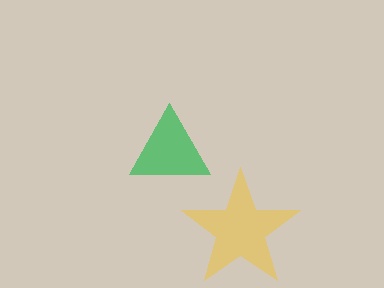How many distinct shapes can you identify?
There are 2 distinct shapes: a yellow star, a green triangle.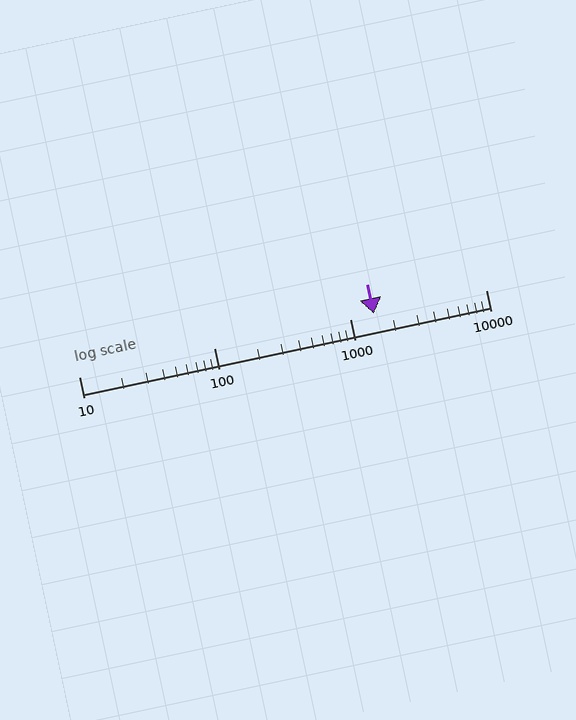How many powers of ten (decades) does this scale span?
The scale spans 3 decades, from 10 to 10000.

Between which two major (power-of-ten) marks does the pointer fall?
The pointer is between 1000 and 10000.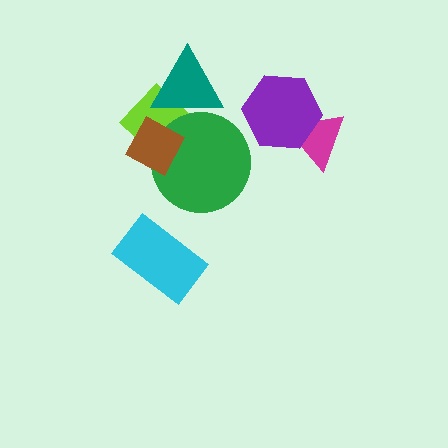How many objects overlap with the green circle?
3 objects overlap with the green circle.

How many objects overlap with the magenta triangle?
1 object overlaps with the magenta triangle.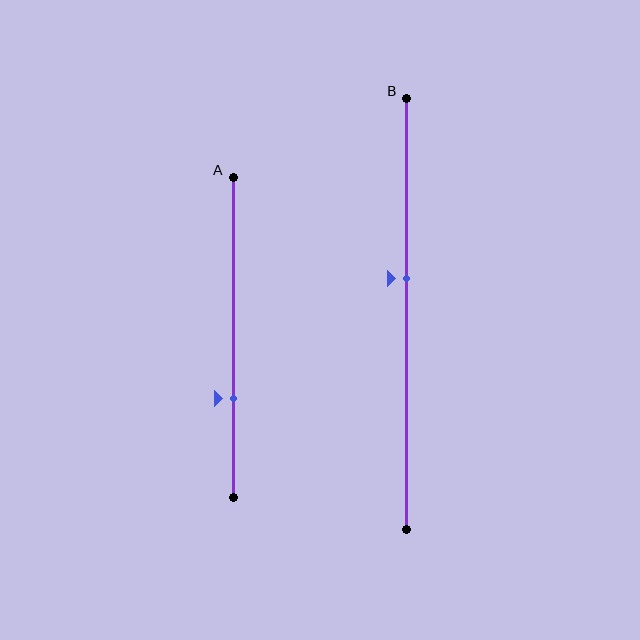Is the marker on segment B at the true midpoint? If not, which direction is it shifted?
No, the marker on segment B is shifted upward by about 8% of the segment length.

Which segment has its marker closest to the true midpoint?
Segment B has its marker closest to the true midpoint.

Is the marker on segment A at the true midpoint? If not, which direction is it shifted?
No, the marker on segment A is shifted downward by about 19% of the segment length.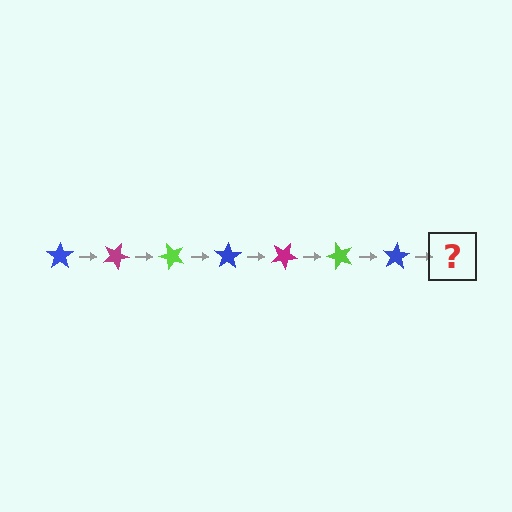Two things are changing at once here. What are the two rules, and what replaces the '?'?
The two rules are that it rotates 25 degrees each step and the color cycles through blue, magenta, and lime. The '?' should be a magenta star, rotated 175 degrees from the start.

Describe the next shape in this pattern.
It should be a magenta star, rotated 175 degrees from the start.